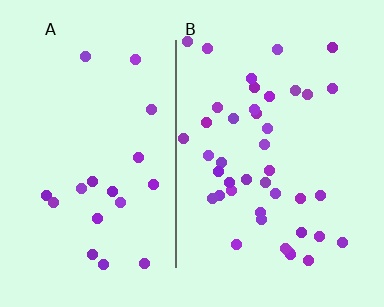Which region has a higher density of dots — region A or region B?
B (the right).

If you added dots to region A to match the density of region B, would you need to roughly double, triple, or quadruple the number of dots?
Approximately double.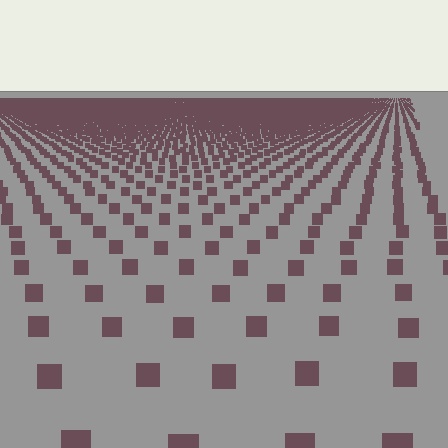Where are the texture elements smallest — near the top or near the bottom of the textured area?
Near the top.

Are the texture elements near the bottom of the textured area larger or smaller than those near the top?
Larger. Near the bottom, elements are closer to the viewer and appear at a bigger on-screen size.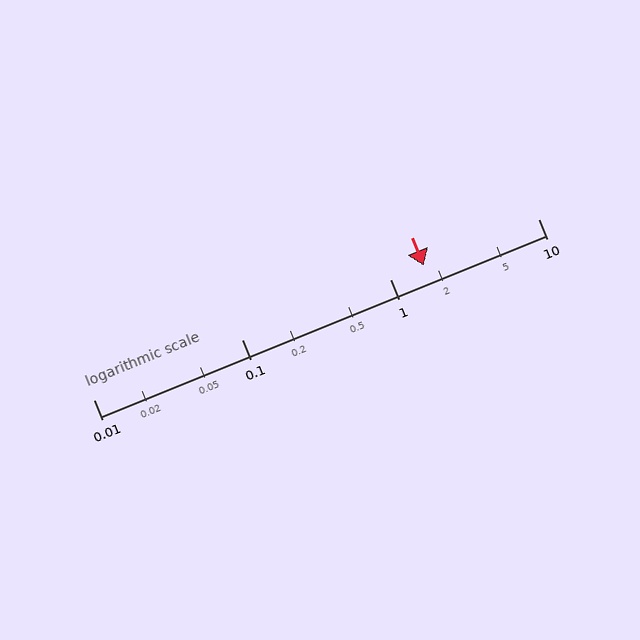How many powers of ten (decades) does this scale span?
The scale spans 3 decades, from 0.01 to 10.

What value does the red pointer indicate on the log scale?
The pointer indicates approximately 1.7.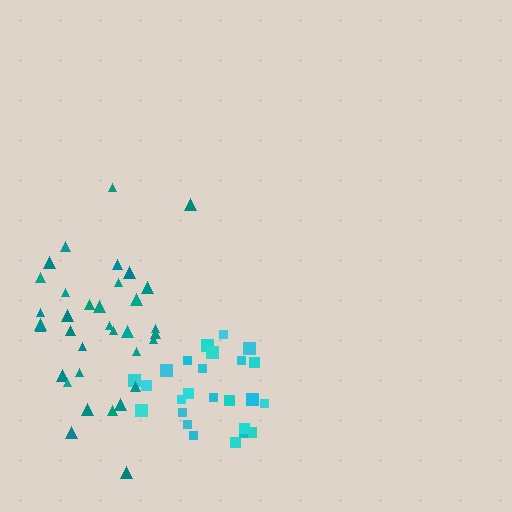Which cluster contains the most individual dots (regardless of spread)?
Teal (35).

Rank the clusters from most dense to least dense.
cyan, teal.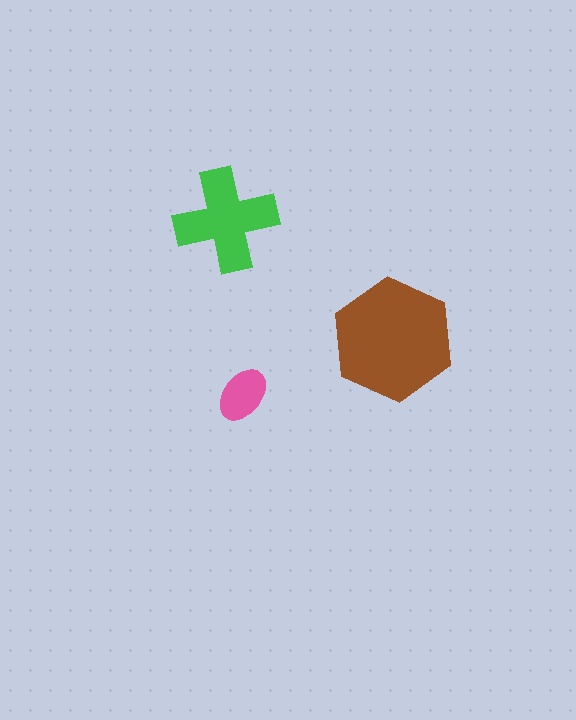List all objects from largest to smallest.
The brown hexagon, the green cross, the pink ellipse.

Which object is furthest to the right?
The brown hexagon is rightmost.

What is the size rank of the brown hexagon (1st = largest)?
1st.